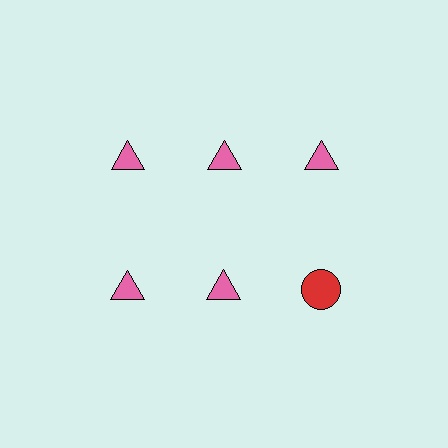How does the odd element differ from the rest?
It differs in both color (red instead of pink) and shape (circle instead of triangle).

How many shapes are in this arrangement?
There are 6 shapes arranged in a grid pattern.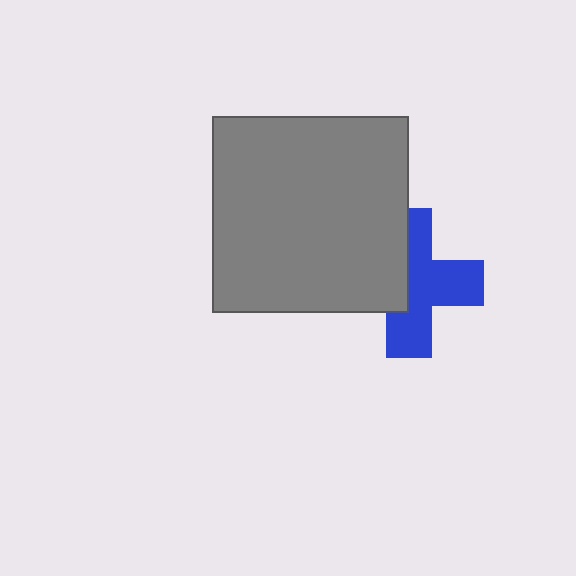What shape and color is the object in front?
The object in front is a gray square.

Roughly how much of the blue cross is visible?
About half of it is visible (roughly 58%).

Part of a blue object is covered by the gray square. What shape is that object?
It is a cross.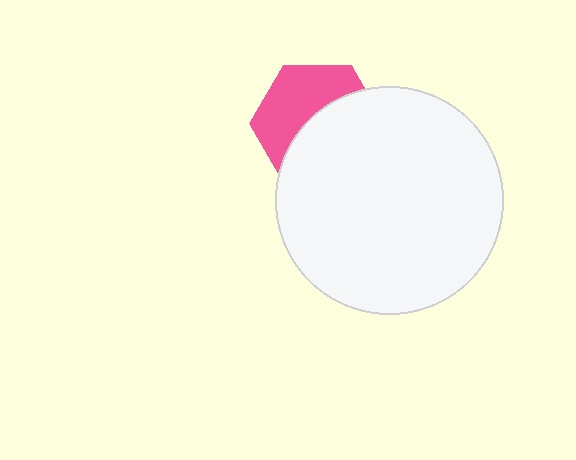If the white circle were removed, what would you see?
You would see the complete pink hexagon.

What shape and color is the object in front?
The object in front is a white circle.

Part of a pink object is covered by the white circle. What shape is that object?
It is a hexagon.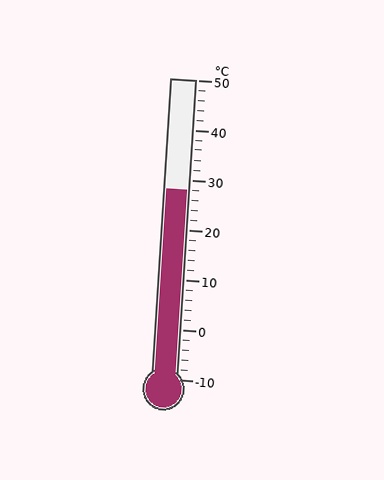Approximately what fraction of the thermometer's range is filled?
The thermometer is filled to approximately 65% of its range.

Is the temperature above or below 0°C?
The temperature is above 0°C.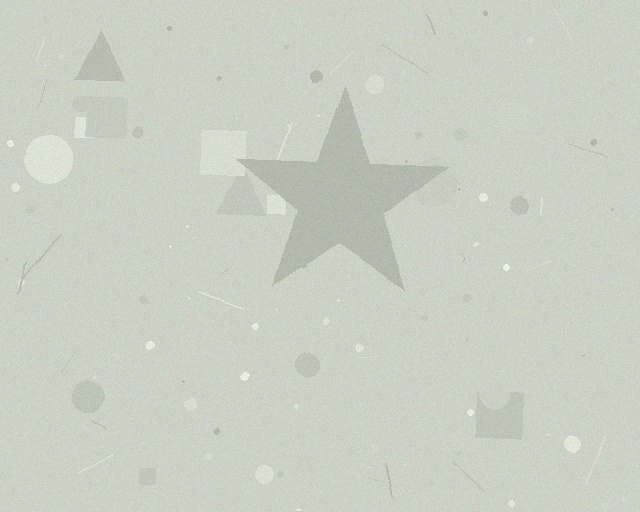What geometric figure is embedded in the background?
A star is embedded in the background.